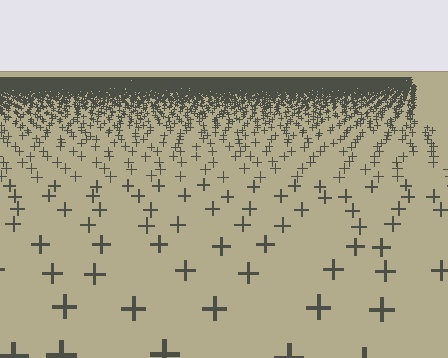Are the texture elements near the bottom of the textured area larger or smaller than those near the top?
Larger. Near the bottom, elements are closer to the viewer and appear at a bigger on-screen size.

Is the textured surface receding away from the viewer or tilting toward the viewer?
The surface is receding away from the viewer. Texture elements get smaller and denser toward the top.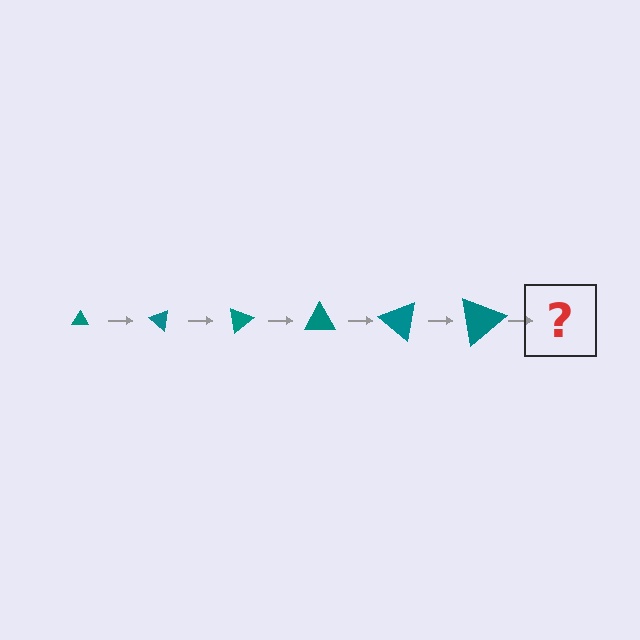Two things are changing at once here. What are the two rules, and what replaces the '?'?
The two rules are that the triangle grows larger each step and it rotates 40 degrees each step. The '?' should be a triangle, larger than the previous one and rotated 240 degrees from the start.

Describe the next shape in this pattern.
It should be a triangle, larger than the previous one and rotated 240 degrees from the start.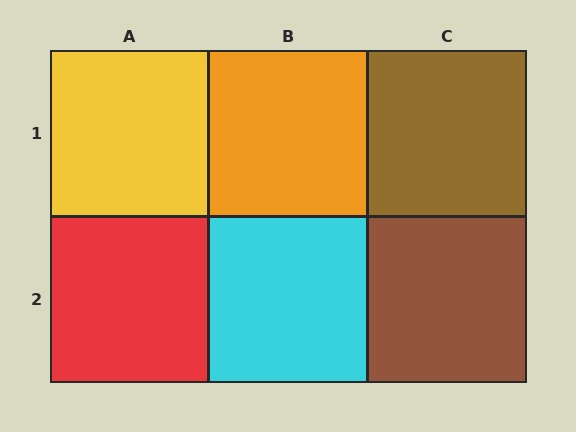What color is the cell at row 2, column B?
Cyan.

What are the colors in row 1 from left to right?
Yellow, orange, brown.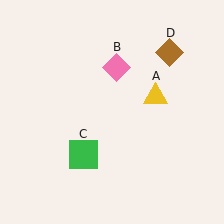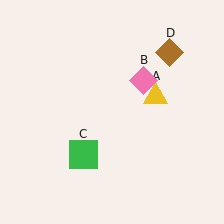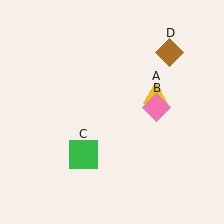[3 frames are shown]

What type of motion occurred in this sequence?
The pink diamond (object B) rotated clockwise around the center of the scene.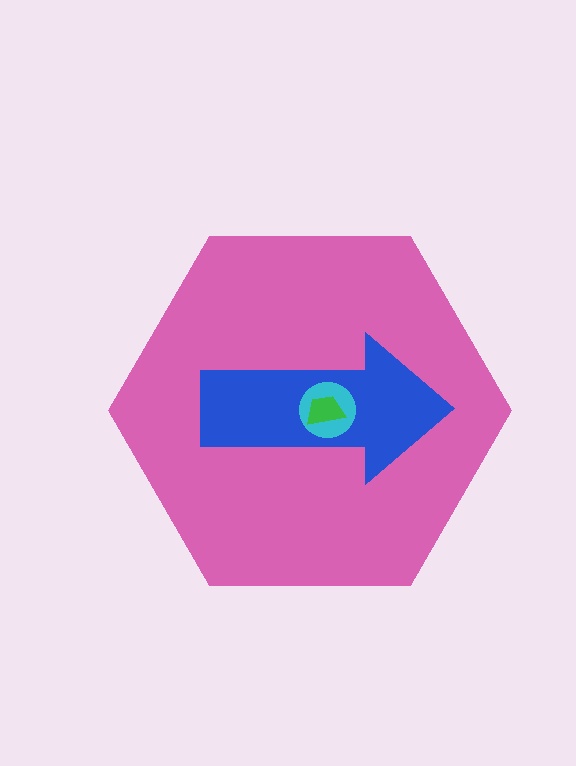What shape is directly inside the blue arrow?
The cyan circle.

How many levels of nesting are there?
4.